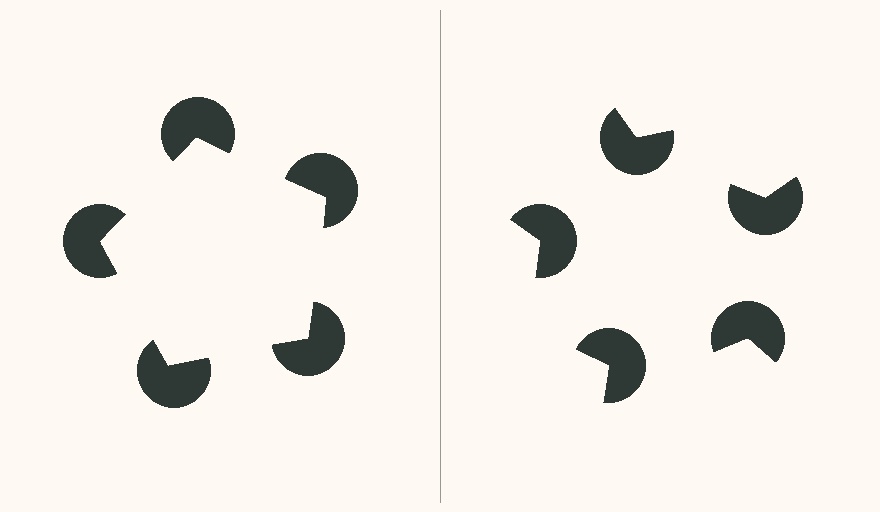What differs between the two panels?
The pac-man discs are positioned identically on both sides; only the wedge orientations differ. On the left they align to a pentagon; on the right they are misaligned.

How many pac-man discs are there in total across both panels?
10 — 5 on each side.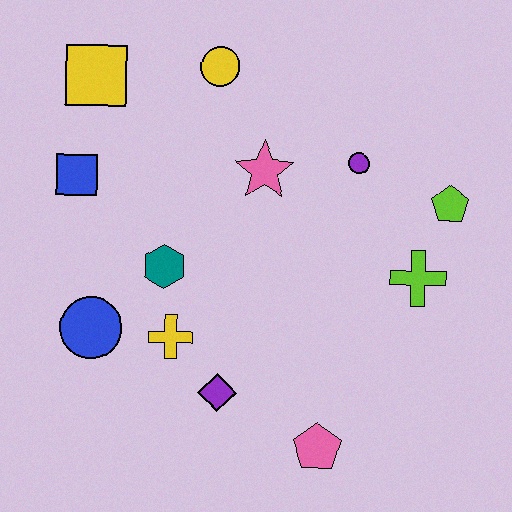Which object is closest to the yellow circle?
The pink star is closest to the yellow circle.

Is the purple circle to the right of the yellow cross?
Yes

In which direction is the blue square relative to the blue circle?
The blue square is above the blue circle.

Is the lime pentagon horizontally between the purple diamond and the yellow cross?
No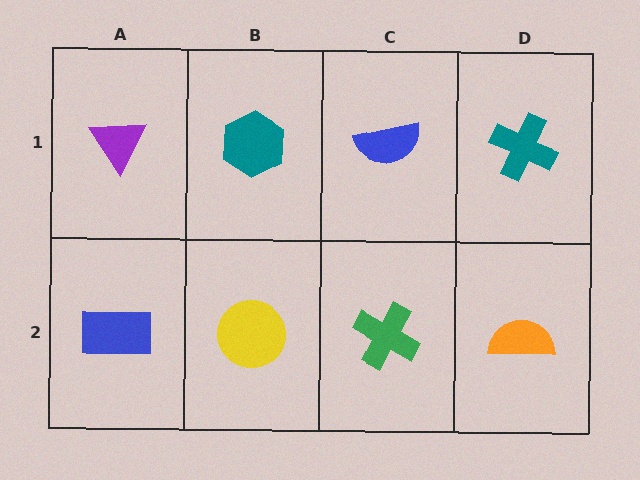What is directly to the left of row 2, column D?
A green cross.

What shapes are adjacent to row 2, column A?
A purple triangle (row 1, column A), a yellow circle (row 2, column B).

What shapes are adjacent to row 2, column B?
A teal hexagon (row 1, column B), a blue rectangle (row 2, column A), a green cross (row 2, column C).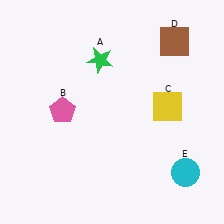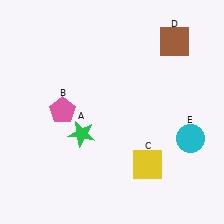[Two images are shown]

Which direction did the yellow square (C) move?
The yellow square (C) moved down.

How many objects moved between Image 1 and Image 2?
3 objects moved between the two images.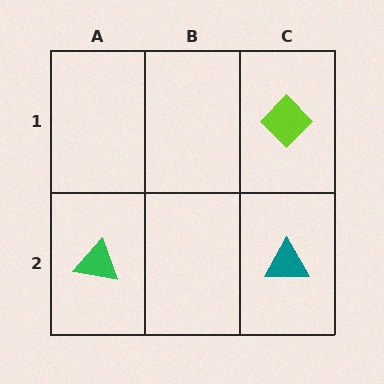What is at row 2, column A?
A green triangle.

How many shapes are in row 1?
1 shape.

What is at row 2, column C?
A teal triangle.